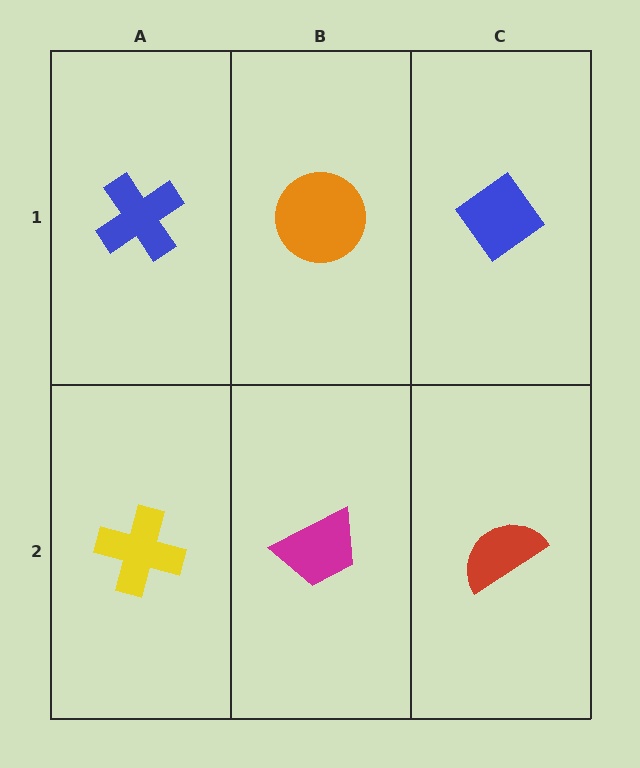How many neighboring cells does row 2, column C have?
2.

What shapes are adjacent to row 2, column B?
An orange circle (row 1, column B), a yellow cross (row 2, column A), a red semicircle (row 2, column C).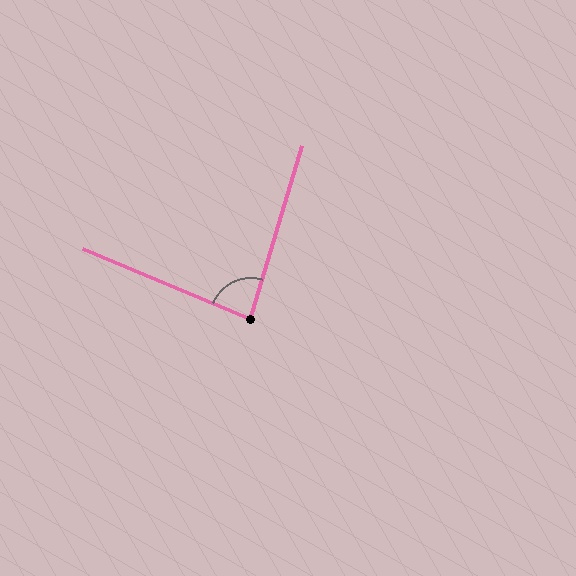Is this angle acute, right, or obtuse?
It is acute.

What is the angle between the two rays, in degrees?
Approximately 84 degrees.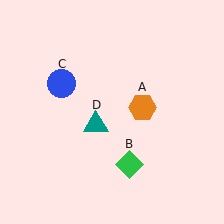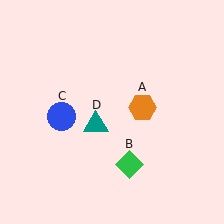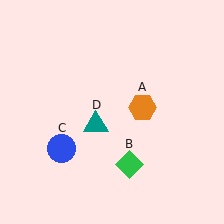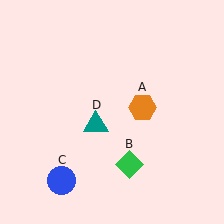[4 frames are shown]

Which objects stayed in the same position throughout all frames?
Orange hexagon (object A) and green diamond (object B) and teal triangle (object D) remained stationary.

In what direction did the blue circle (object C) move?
The blue circle (object C) moved down.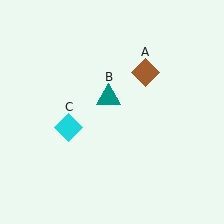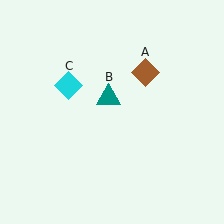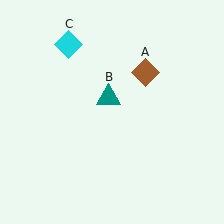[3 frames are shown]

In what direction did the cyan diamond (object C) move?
The cyan diamond (object C) moved up.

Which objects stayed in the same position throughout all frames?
Brown diamond (object A) and teal triangle (object B) remained stationary.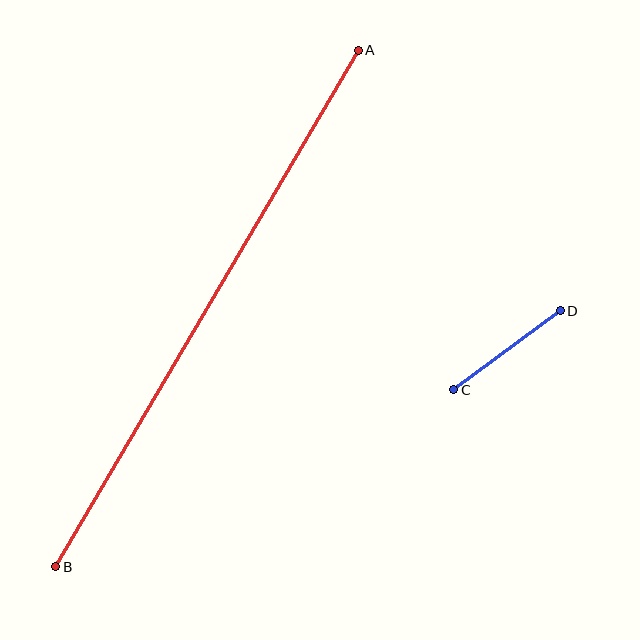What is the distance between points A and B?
The distance is approximately 598 pixels.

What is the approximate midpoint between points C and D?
The midpoint is at approximately (507, 350) pixels.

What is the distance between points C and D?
The distance is approximately 132 pixels.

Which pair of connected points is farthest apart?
Points A and B are farthest apart.